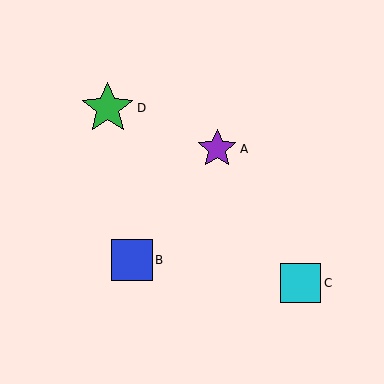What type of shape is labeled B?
Shape B is a blue square.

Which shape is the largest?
The green star (labeled D) is the largest.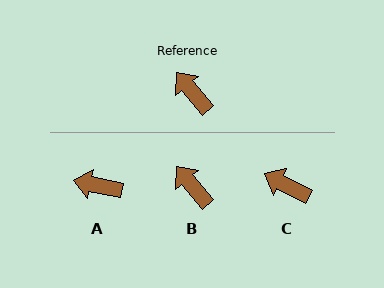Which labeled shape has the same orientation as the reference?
B.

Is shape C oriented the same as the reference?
No, it is off by about 23 degrees.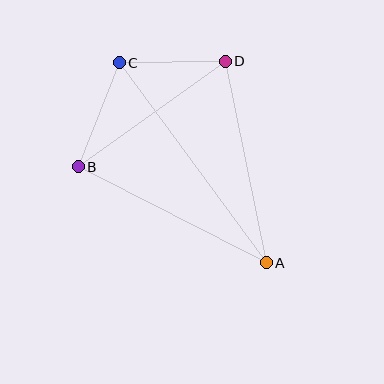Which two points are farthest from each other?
Points A and C are farthest from each other.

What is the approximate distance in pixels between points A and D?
The distance between A and D is approximately 205 pixels.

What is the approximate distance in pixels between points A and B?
The distance between A and B is approximately 211 pixels.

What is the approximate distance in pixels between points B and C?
The distance between B and C is approximately 112 pixels.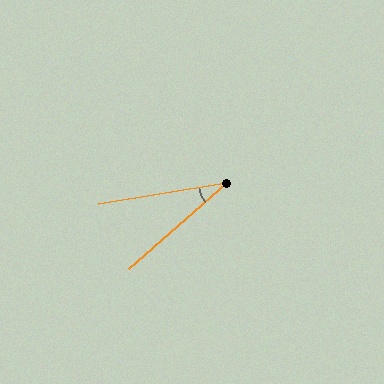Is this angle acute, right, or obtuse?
It is acute.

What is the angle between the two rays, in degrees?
Approximately 32 degrees.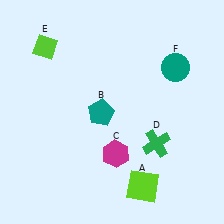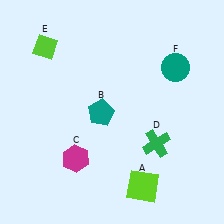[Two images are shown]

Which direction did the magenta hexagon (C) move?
The magenta hexagon (C) moved left.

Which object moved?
The magenta hexagon (C) moved left.